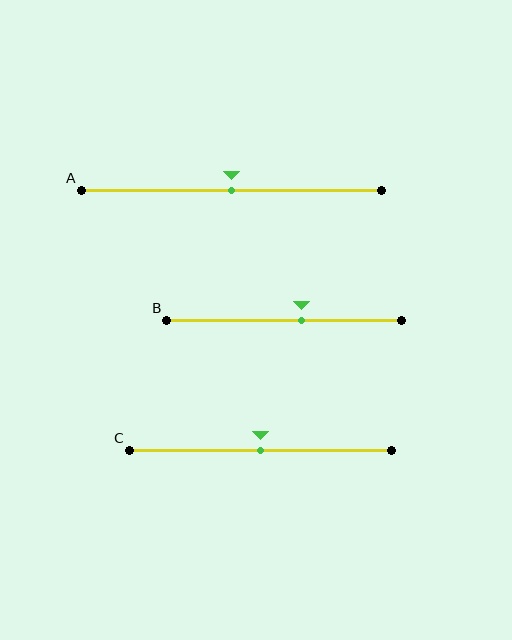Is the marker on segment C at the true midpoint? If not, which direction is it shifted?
Yes, the marker on segment C is at the true midpoint.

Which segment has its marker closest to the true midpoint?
Segment A has its marker closest to the true midpoint.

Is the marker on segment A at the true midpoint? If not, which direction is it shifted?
Yes, the marker on segment A is at the true midpoint.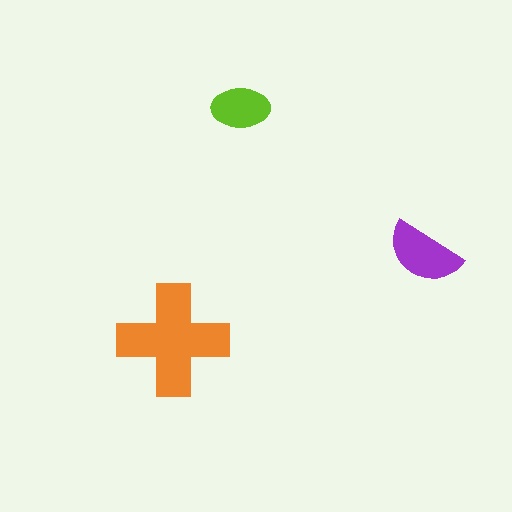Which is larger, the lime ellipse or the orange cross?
The orange cross.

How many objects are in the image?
There are 3 objects in the image.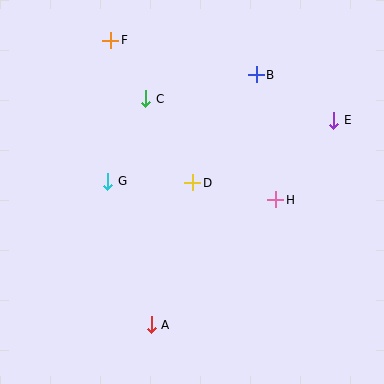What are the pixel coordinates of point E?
Point E is at (334, 120).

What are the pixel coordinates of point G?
Point G is at (108, 181).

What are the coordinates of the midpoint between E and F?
The midpoint between E and F is at (222, 80).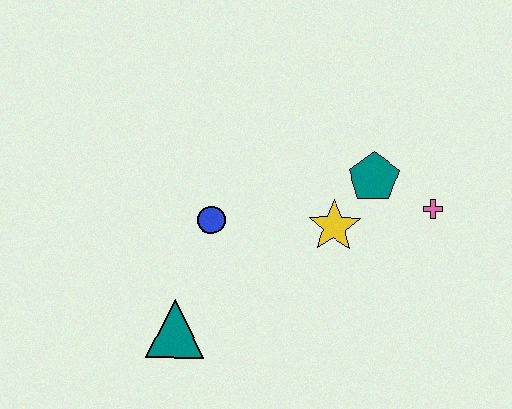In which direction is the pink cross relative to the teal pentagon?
The pink cross is to the right of the teal pentagon.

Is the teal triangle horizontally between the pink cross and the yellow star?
No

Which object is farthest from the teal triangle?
The pink cross is farthest from the teal triangle.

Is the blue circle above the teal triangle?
Yes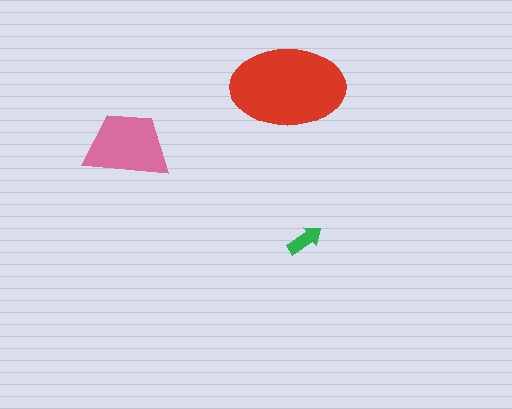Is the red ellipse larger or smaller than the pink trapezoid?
Larger.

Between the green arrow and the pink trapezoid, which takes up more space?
The pink trapezoid.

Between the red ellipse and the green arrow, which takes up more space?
The red ellipse.